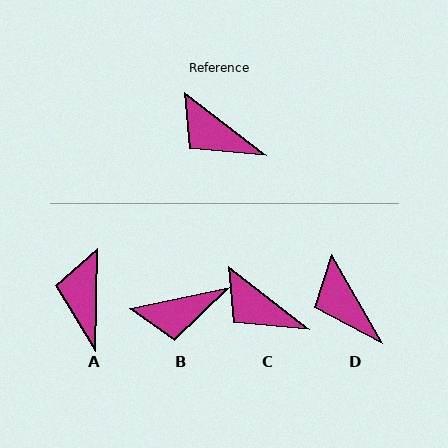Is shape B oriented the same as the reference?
No, it is off by about 49 degrees.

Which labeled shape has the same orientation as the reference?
C.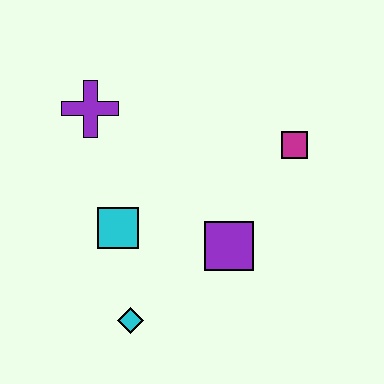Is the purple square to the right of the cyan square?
Yes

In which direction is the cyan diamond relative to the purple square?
The cyan diamond is to the left of the purple square.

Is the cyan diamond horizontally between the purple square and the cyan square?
Yes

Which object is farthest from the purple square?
The purple cross is farthest from the purple square.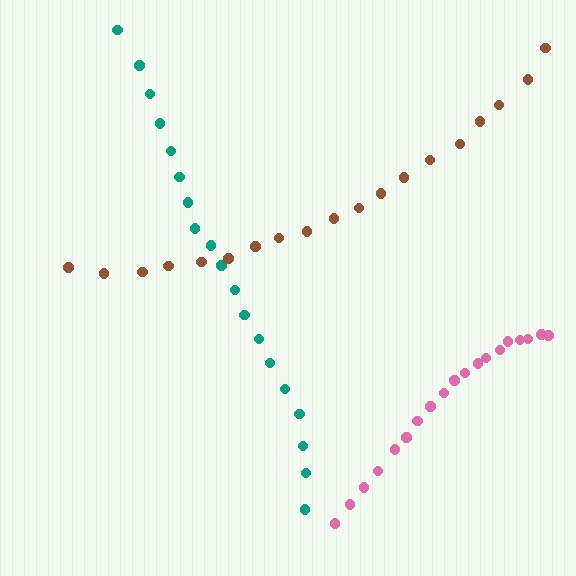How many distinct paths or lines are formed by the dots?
There are 3 distinct paths.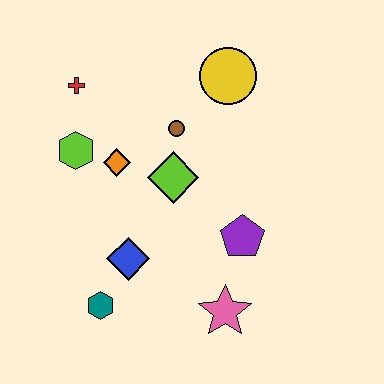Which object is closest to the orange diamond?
The lime hexagon is closest to the orange diamond.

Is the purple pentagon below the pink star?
No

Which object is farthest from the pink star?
The red cross is farthest from the pink star.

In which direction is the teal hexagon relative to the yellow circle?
The teal hexagon is below the yellow circle.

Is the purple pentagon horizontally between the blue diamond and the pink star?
No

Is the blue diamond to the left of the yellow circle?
Yes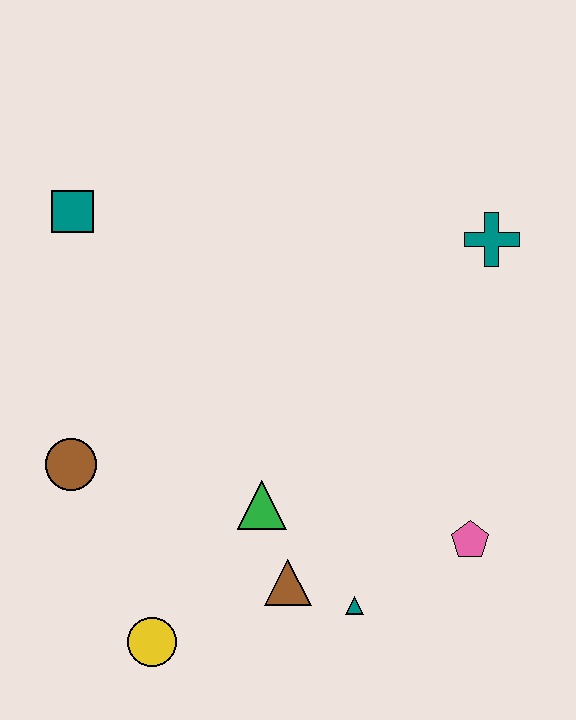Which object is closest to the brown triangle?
The teal triangle is closest to the brown triangle.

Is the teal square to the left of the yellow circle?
Yes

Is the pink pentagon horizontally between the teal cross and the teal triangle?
Yes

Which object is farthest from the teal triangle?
The teal square is farthest from the teal triangle.